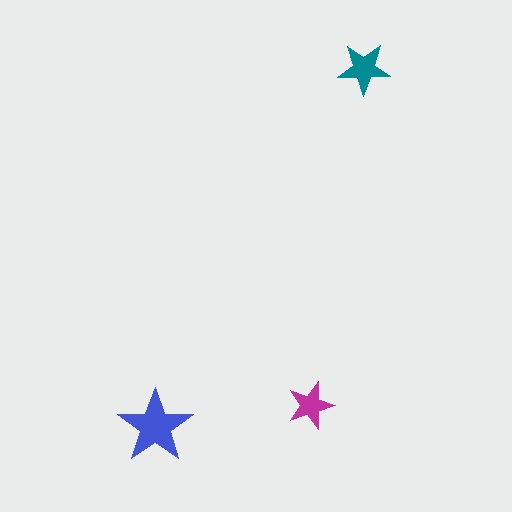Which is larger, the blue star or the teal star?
The blue one.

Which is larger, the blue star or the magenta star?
The blue one.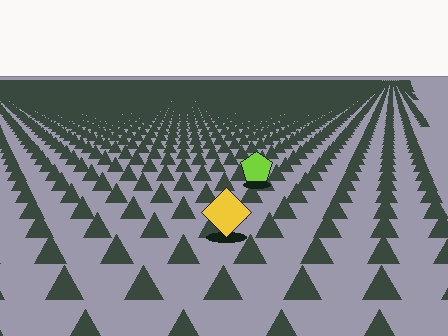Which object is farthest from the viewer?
The lime pentagon is farthest from the viewer. It appears smaller and the ground texture around it is denser.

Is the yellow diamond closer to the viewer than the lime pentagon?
Yes. The yellow diamond is closer — you can tell from the texture gradient: the ground texture is coarser near it.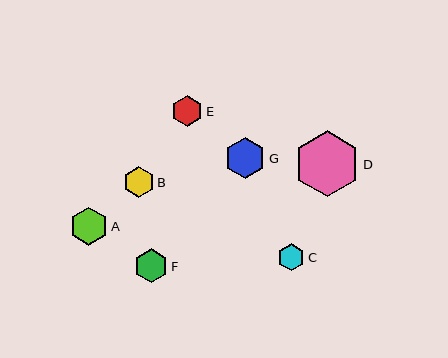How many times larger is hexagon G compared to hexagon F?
Hexagon G is approximately 1.2 times the size of hexagon F.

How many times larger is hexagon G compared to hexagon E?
Hexagon G is approximately 1.3 times the size of hexagon E.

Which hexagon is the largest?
Hexagon D is the largest with a size of approximately 66 pixels.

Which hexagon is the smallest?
Hexagon C is the smallest with a size of approximately 27 pixels.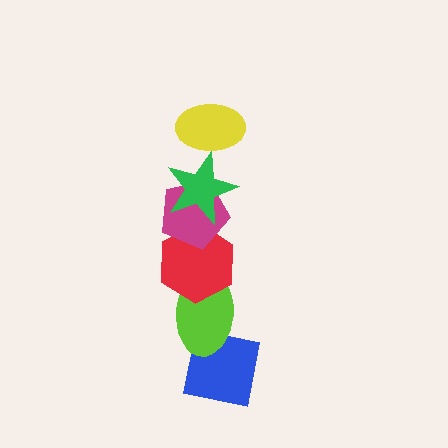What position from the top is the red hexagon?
The red hexagon is 4th from the top.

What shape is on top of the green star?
The yellow ellipse is on top of the green star.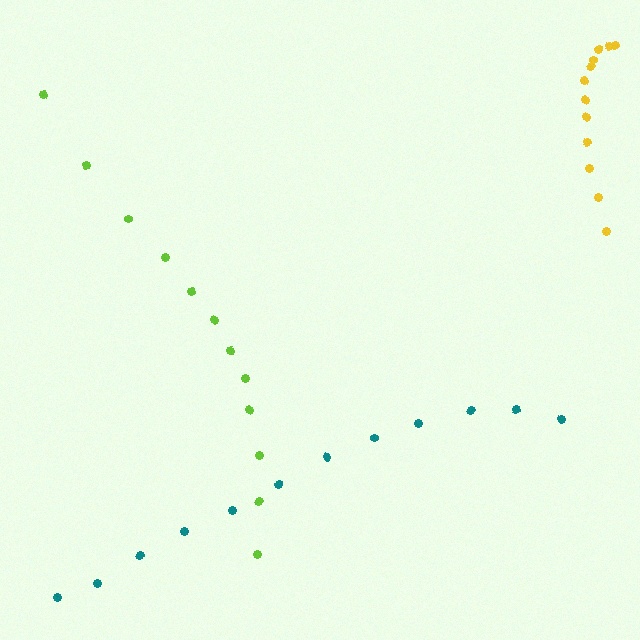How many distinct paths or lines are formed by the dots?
There are 3 distinct paths.